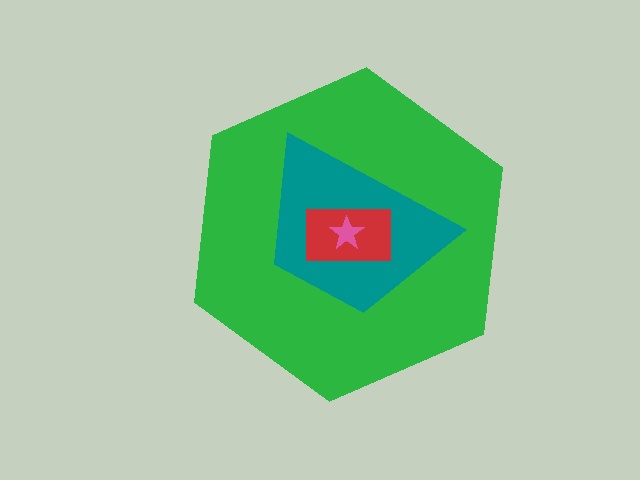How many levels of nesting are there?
4.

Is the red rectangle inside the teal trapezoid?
Yes.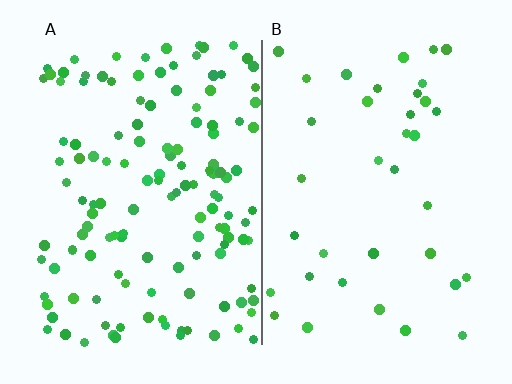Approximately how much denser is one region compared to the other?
Approximately 3.7× — region A over region B.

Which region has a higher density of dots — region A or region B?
A (the left).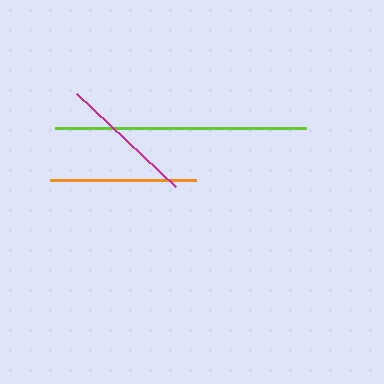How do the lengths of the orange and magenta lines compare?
The orange and magenta lines are approximately the same length.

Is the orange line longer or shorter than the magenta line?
The orange line is longer than the magenta line.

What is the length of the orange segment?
The orange segment is approximately 147 pixels long.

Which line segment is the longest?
The lime line is the longest at approximately 251 pixels.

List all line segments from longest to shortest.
From longest to shortest: lime, orange, magenta.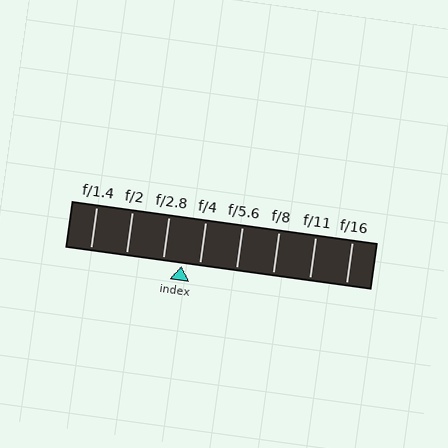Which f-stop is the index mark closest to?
The index mark is closest to f/2.8.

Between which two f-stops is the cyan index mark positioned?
The index mark is between f/2.8 and f/4.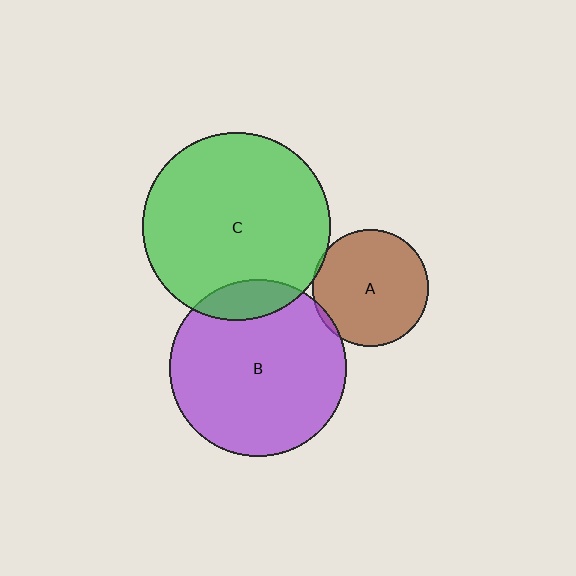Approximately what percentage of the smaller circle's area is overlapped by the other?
Approximately 5%.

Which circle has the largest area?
Circle C (green).